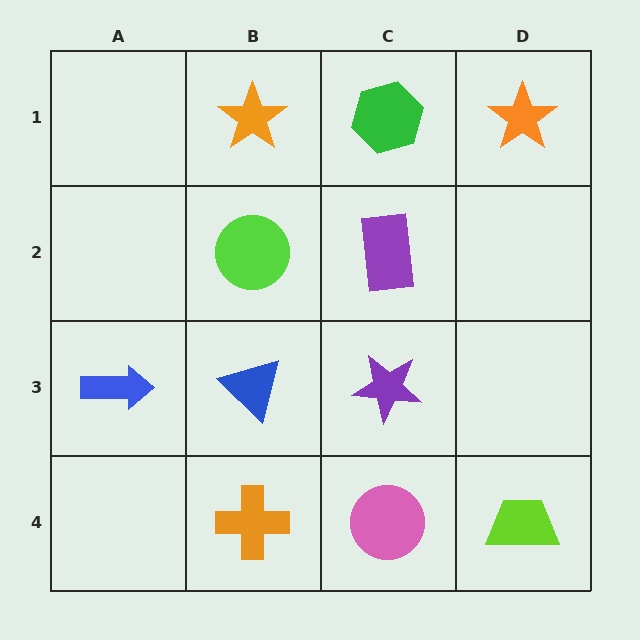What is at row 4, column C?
A pink circle.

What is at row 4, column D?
A lime trapezoid.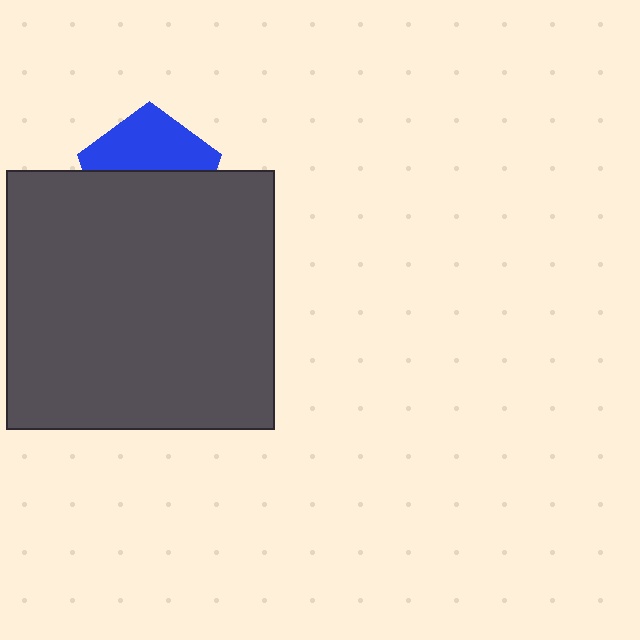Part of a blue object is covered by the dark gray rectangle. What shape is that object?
It is a pentagon.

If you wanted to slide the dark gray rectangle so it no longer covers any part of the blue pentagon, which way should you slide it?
Slide it down — that is the most direct way to separate the two shapes.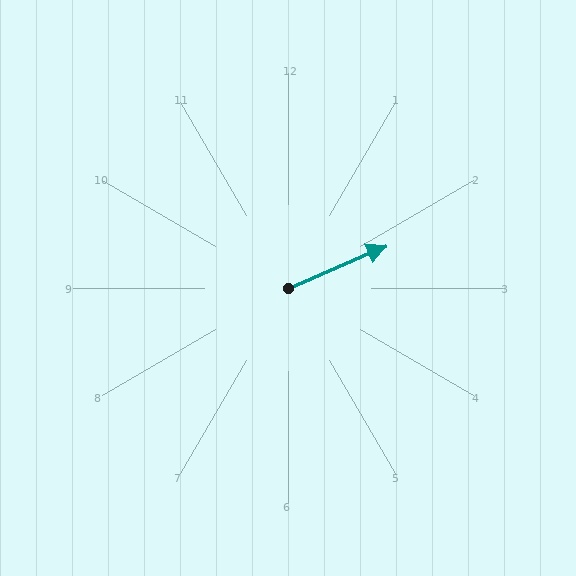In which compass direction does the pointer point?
Northeast.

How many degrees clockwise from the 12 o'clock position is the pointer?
Approximately 66 degrees.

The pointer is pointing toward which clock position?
Roughly 2 o'clock.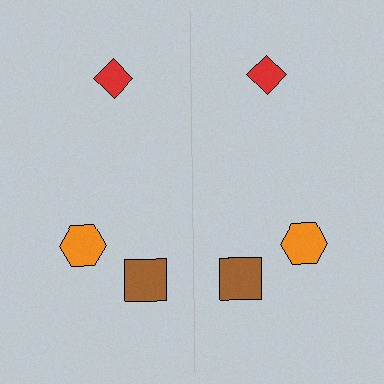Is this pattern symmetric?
Yes, this pattern has bilateral (reflection) symmetry.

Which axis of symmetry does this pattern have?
The pattern has a vertical axis of symmetry running through the center of the image.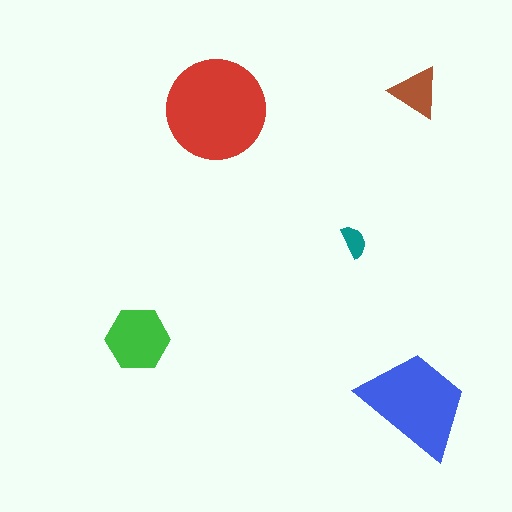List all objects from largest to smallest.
The red circle, the blue trapezoid, the green hexagon, the brown triangle, the teal semicircle.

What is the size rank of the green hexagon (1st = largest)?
3rd.